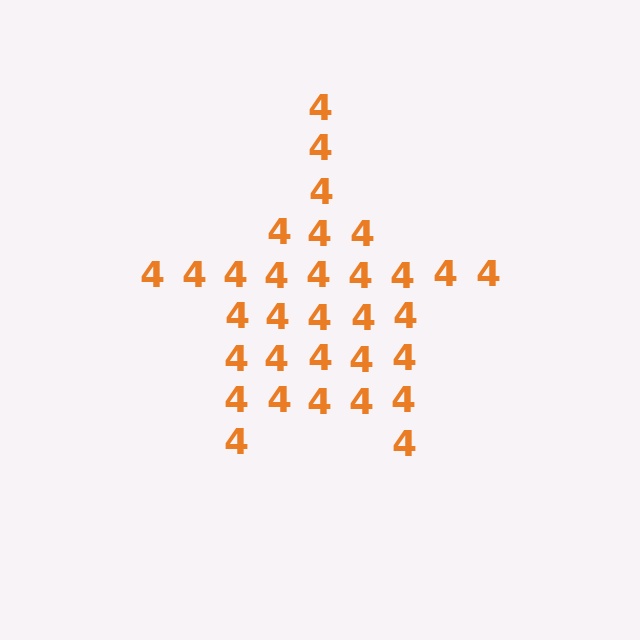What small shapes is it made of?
It is made of small digit 4's.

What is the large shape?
The large shape is a star.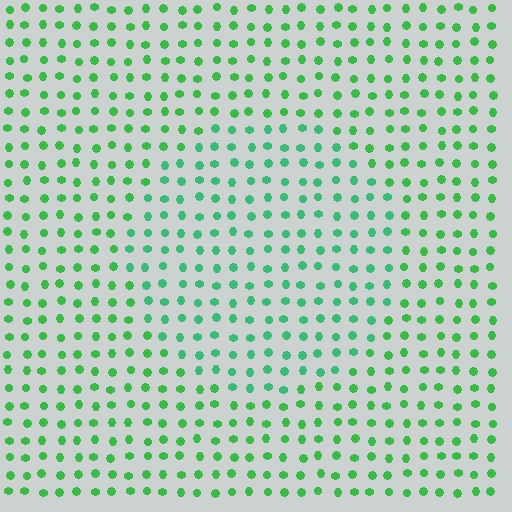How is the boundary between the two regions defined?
The boundary is defined purely by a slight shift in hue (about 21 degrees). Spacing, size, and orientation are identical on both sides.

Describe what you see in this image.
The image is filled with small green elements in a uniform arrangement. A circle-shaped region is visible where the elements are tinted to a slightly different hue, forming a subtle color boundary.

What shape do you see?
I see a circle.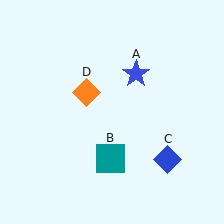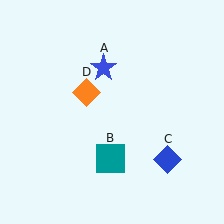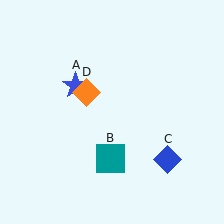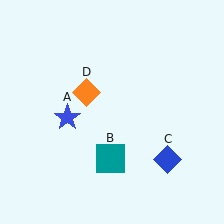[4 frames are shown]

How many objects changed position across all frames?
1 object changed position: blue star (object A).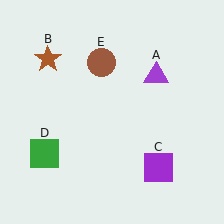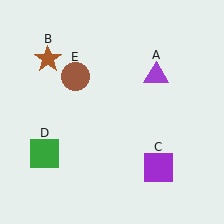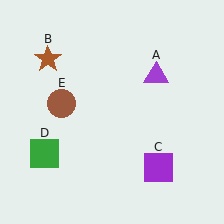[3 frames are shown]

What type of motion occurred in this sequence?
The brown circle (object E) rotated counterclockwise around the center of the scene.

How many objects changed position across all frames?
1 object changed position: brown circle (object E).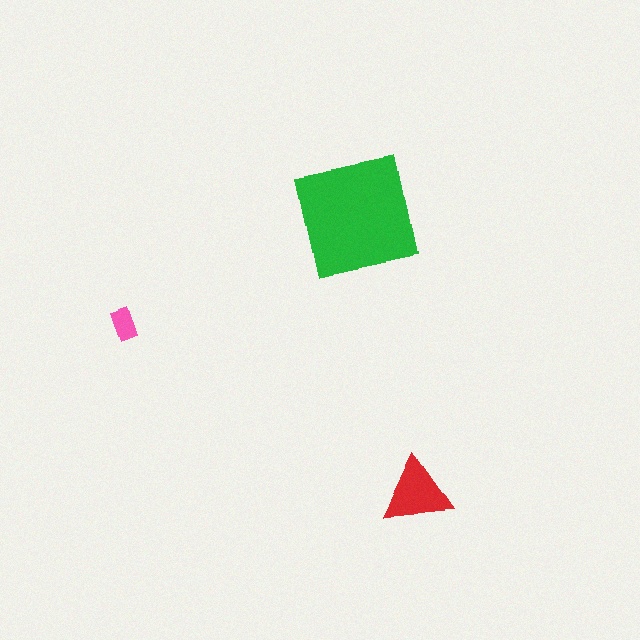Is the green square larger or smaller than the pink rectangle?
Larger.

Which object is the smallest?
The pink rectangle.